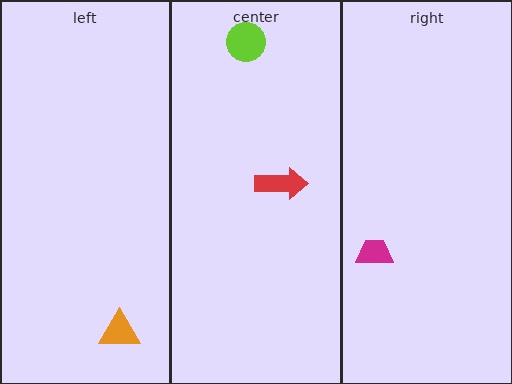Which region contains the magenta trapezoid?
The right region.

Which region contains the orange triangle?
The left region.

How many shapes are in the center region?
2.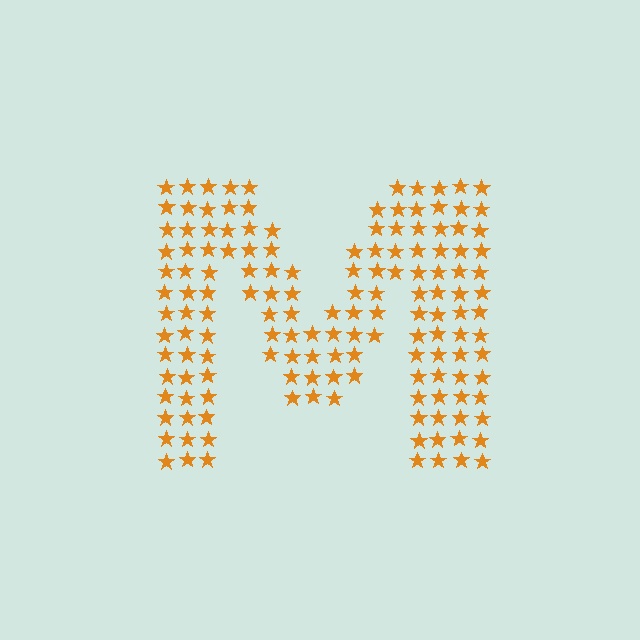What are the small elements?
The small elements are stars.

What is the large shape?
The large shape is the letter M.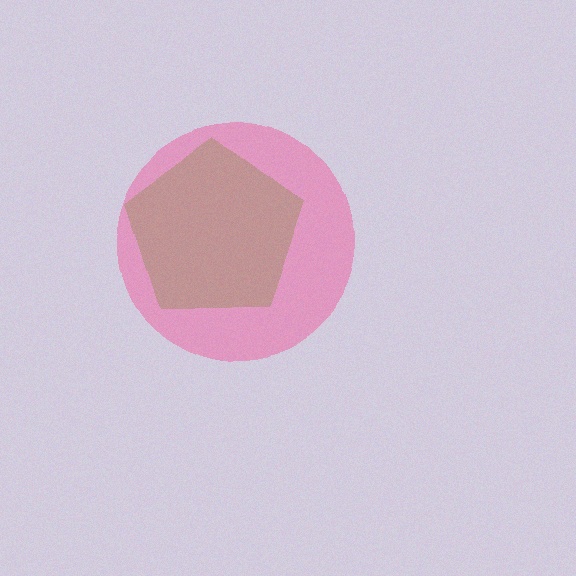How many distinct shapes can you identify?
There are 2 distinct shapes: a lime pentagon, a pink circle.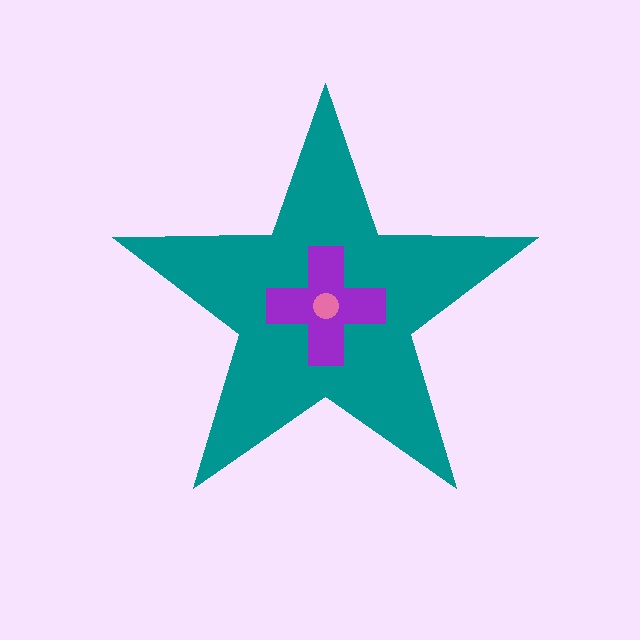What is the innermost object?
The pink circle.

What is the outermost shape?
The teal star.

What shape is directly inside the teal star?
The purple cross.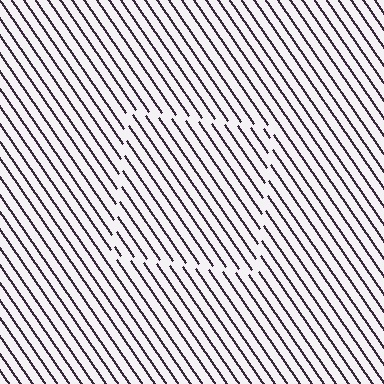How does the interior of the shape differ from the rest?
The interior of the shape contains the same grating, shifted by half a period — the contour is defined by the phase discontinuity where line-ends from the inner and outer gratings abut.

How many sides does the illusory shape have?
4 sides — the line-ends trace a square.